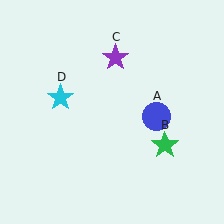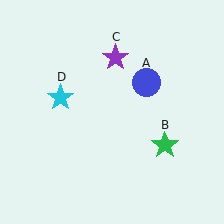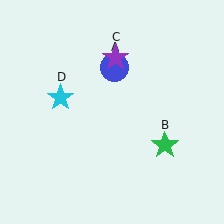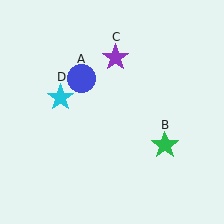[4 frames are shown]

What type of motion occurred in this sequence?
The blue circle (object A) rotated counterclockwise around the center of the scene.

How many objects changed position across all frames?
1 object changed position: blue circle (object A).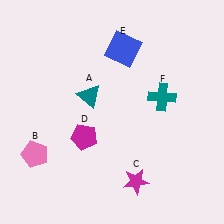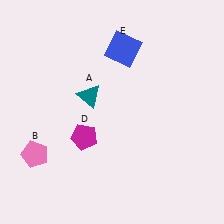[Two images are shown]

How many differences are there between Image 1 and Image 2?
There are 2 differences between the two images.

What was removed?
The magenta star (C), the teal cross (F) were removed in Image 2.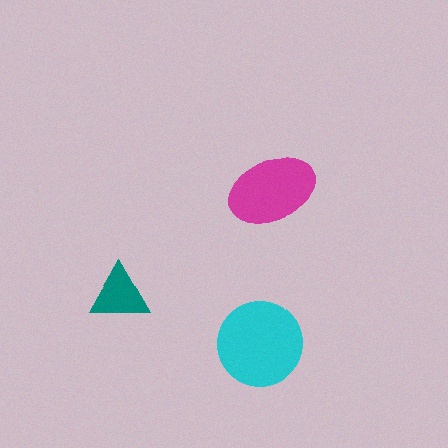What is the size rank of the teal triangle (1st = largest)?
3rd.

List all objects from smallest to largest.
The teal triangle, the magenta ellipse, the cyan circle.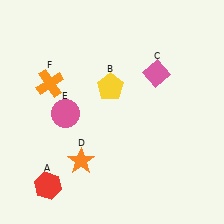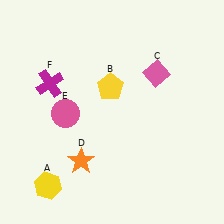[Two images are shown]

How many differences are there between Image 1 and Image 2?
There are 2 differences between the two images.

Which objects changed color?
A changed from red to yellow. F changed from orange to magenta.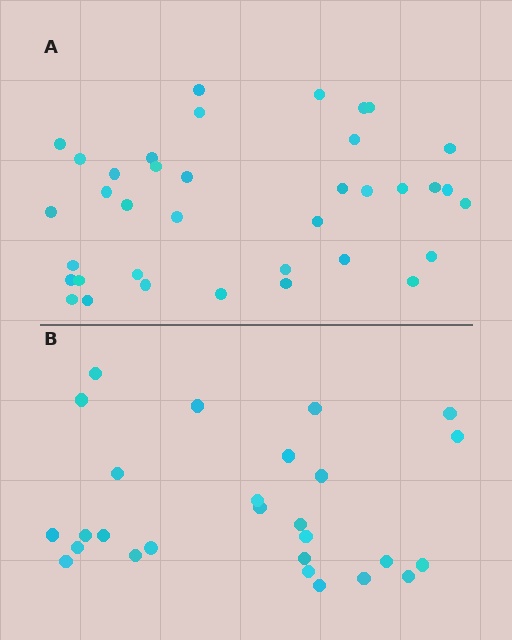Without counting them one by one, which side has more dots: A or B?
Region A (the top region) has more dots.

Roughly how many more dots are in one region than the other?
Region A has roughly 10 or so more dots than region B.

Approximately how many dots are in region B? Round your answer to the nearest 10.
About 30 dots. (The exact count is 27, which rounds to 30.)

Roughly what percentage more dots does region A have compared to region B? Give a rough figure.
About 35% more.